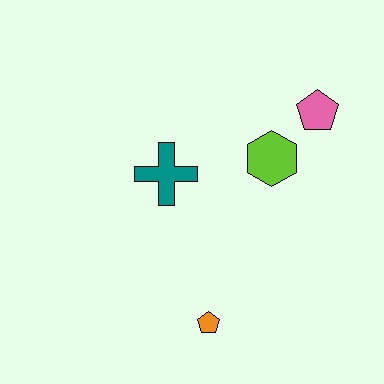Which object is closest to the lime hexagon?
The pink pentagon is closest to the lime hexagon.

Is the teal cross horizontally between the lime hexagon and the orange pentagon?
No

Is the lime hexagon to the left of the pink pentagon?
Yes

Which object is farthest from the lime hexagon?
The orange pentagon is farthest from the lime hexagon.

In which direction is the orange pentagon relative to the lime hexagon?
The orange pentagon is below the lime hexagon.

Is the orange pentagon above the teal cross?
No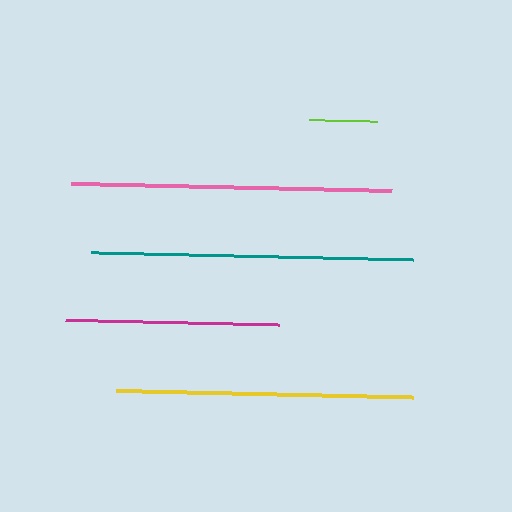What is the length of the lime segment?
The lime segment is approximately 68 pixels long.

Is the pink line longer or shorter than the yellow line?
The pink line is longer than the yellow line.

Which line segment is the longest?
The teal line is the longest at approximately 322 pixels.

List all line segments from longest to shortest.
From longest to shortest: teal, pink, yellow, magenta, lime.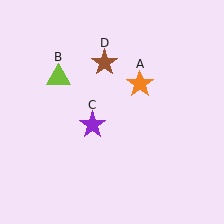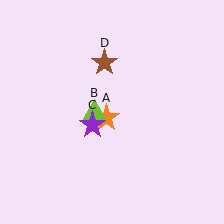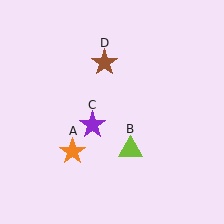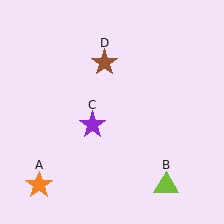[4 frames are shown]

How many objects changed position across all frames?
2 objects changed position: orange star (object A), lime triangle (object B).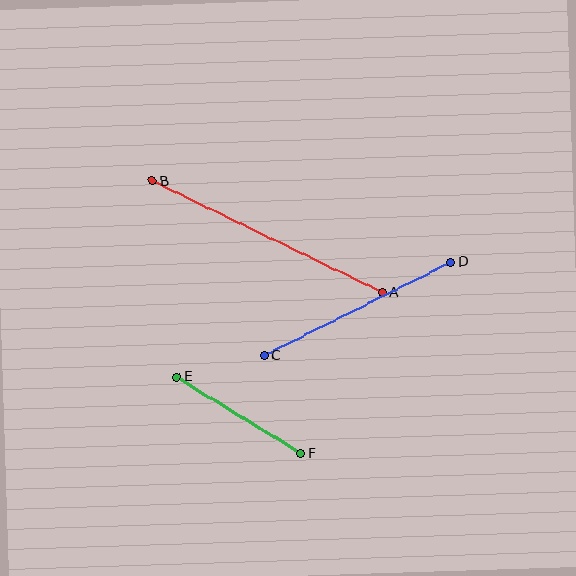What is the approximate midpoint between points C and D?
The midpoint is at approximately (358, 309) pixels.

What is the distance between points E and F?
The distance is approximately 146 pixels.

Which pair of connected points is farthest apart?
Points A and B are farthest apart.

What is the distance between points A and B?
The distance is approximately 255 pixels.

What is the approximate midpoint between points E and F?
The midpoint is at approximately (239, 415) pixels.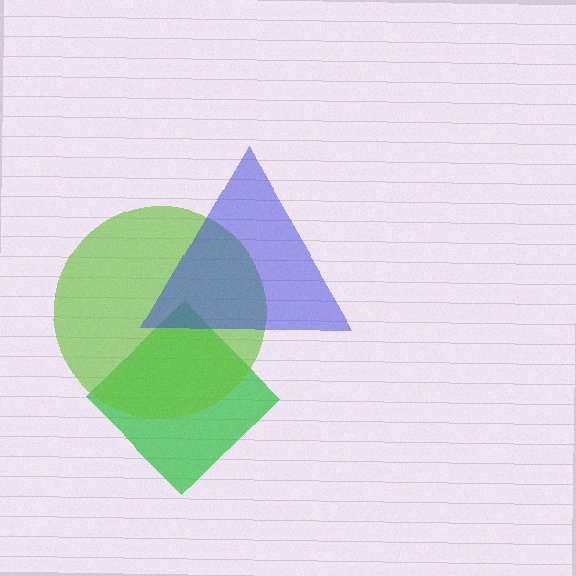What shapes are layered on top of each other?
The layered shapes are: a green diamond, a lime circle, a blue triangle.